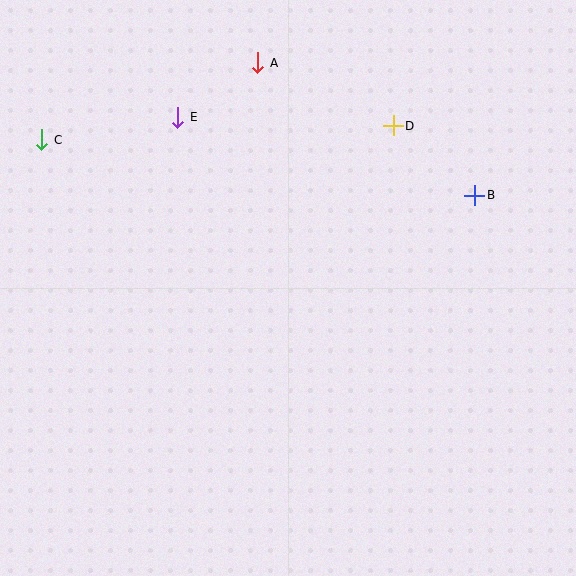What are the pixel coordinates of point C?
Point C is at (42, 140).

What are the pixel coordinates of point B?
Point B is at (475, 195).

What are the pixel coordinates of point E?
Point E is at (178, 117).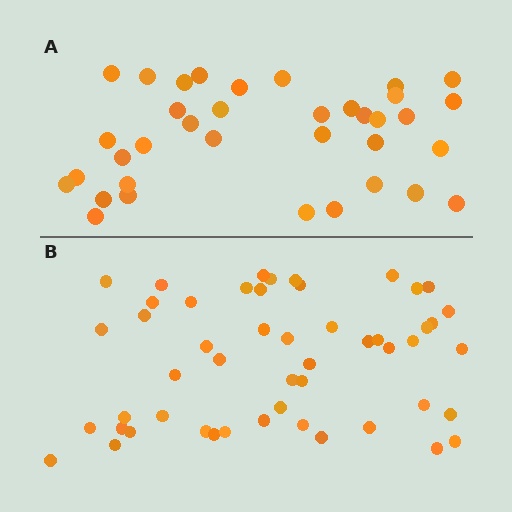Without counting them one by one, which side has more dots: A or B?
Region B (the bottom region) has more dots.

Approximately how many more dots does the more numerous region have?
Region B has approximately 15 more dots than region A.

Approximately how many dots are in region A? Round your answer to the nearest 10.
About 40 dots. (The exact count is 36, which rounds to 40.)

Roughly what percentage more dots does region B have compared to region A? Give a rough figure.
About 40% more.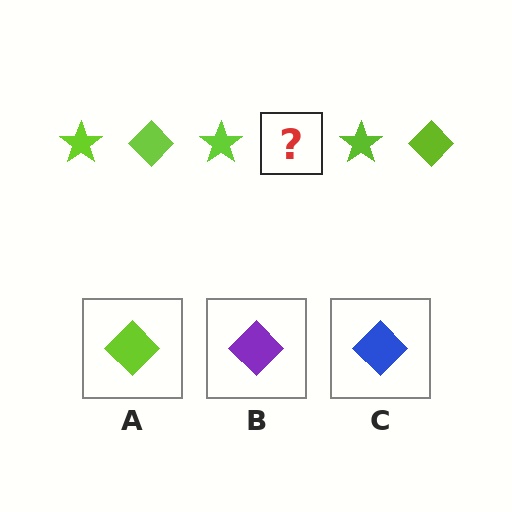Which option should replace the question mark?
Option A.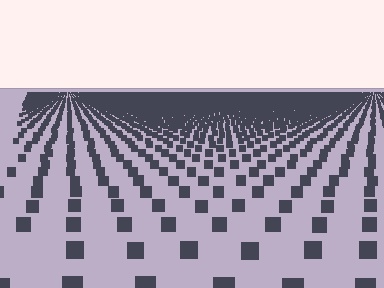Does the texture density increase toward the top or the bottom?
Density increases toward the top.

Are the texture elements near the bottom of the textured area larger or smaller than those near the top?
Larger. Near the bottom, elements are closer to the viewer and appear at a bigger on-screen size.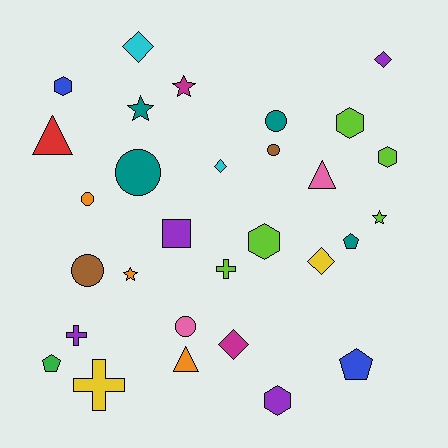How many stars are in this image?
There are 4 stars.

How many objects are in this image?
There are 30 objects.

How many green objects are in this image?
There is 1 green object.